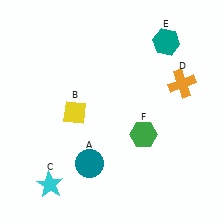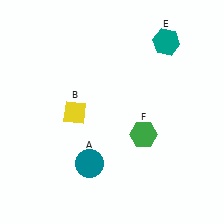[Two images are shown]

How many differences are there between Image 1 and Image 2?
There are 2 differences between the two images.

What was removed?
The orange cross (D), the cyan star (C) were removed in Image 2.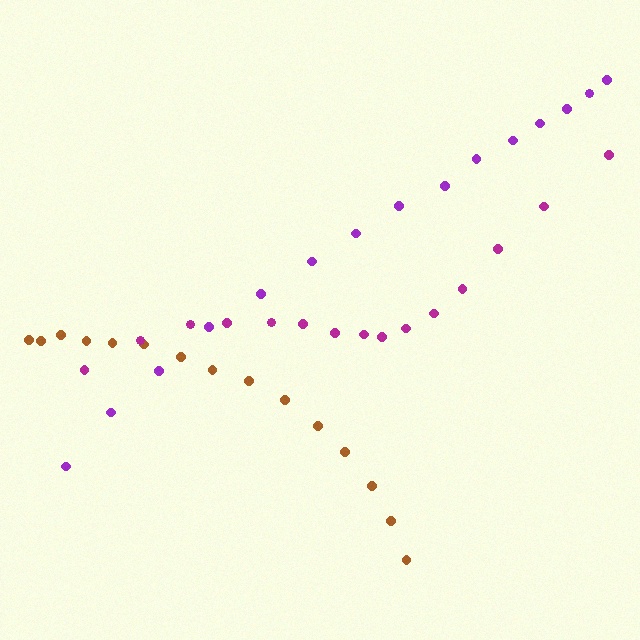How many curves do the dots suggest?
There are 3 distinct paths.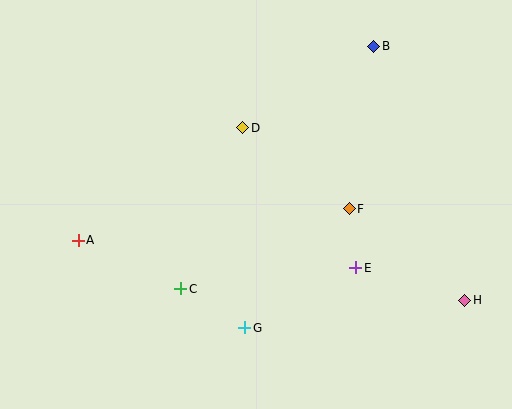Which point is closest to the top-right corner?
Point B is closest to the top-right corner.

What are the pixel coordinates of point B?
Point B is at (374, 46).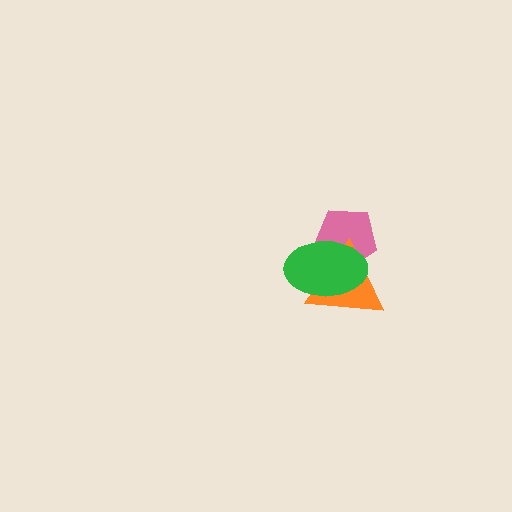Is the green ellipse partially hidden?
No, no other shape covers it.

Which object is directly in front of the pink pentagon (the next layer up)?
The orange triangle is directly in front of the pink pentagon.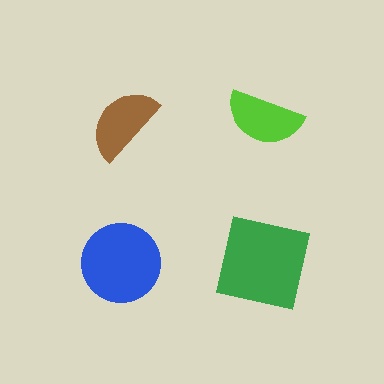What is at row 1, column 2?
A lime semicircle.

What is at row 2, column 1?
A blue circle.